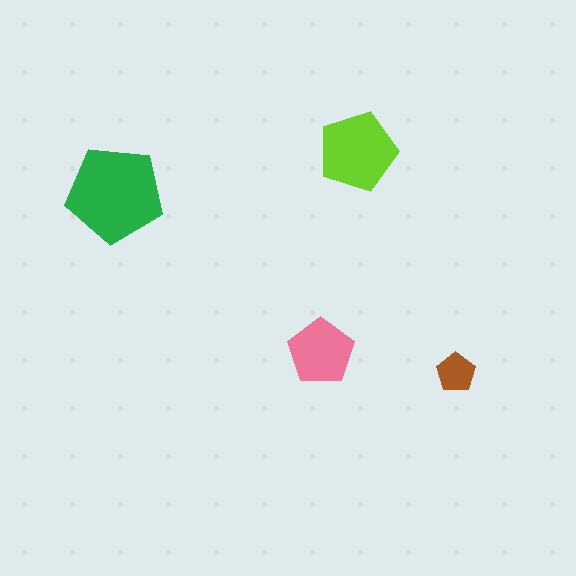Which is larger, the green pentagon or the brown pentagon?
The green one.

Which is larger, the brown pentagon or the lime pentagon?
The lime one.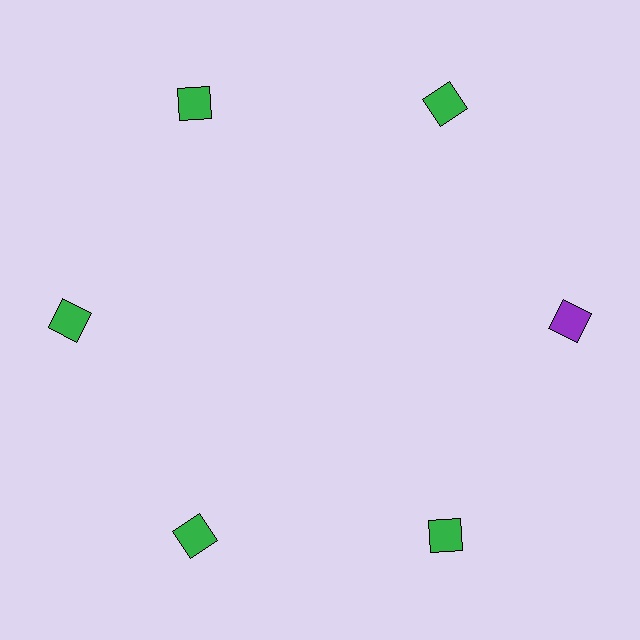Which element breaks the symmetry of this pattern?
The purple square at roughly the 3 o'clock position breaks the symmetry. All other shapes are green squares.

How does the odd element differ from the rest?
It has a different color: purple instead of green.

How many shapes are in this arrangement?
There are 6 shapes arranged in a ring pattern.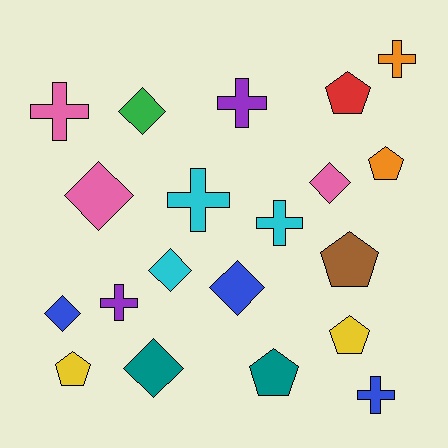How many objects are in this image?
There are 20 objects.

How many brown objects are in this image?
There is 1 brown object.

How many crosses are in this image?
There are 7 crosses.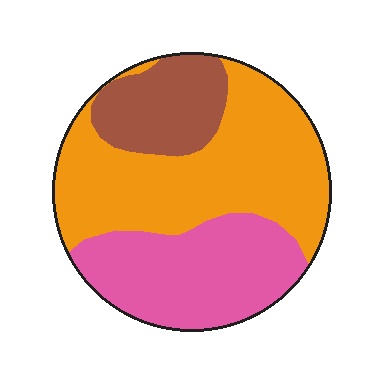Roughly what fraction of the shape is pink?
Pink covers around 30% of the shape.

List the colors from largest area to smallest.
From largest to smallest: orange, pink, brown.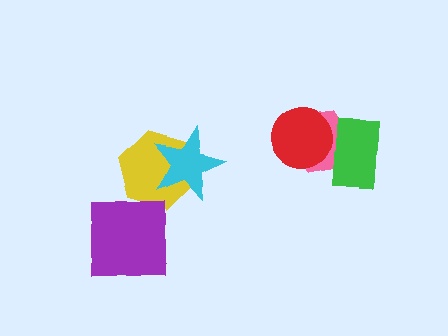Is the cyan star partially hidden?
No, no other shape covers it.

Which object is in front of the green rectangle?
The red circle is in front of the green rectangle.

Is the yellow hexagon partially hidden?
Yes, it is partially covered by another shape.